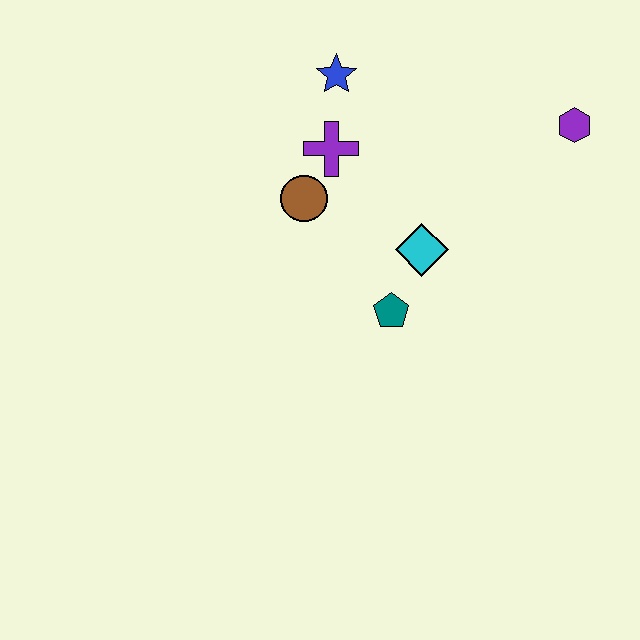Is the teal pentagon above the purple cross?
No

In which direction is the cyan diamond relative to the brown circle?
The cyan diamond is to the right of the brown circle.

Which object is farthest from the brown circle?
The purple hexagon is farthest from the brown circle.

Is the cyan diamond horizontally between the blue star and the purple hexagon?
Yes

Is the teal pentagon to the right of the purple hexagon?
No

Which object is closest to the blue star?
The purple cross is closest to the blue star.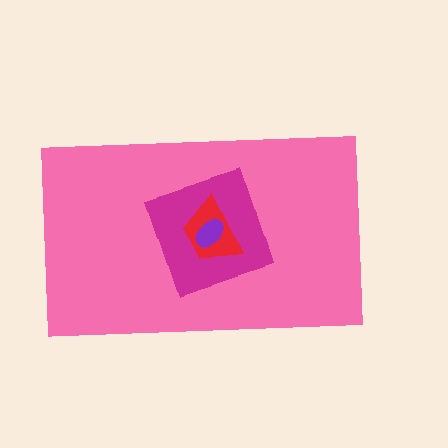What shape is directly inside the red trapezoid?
The purple ellipse.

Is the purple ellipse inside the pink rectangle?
Yes.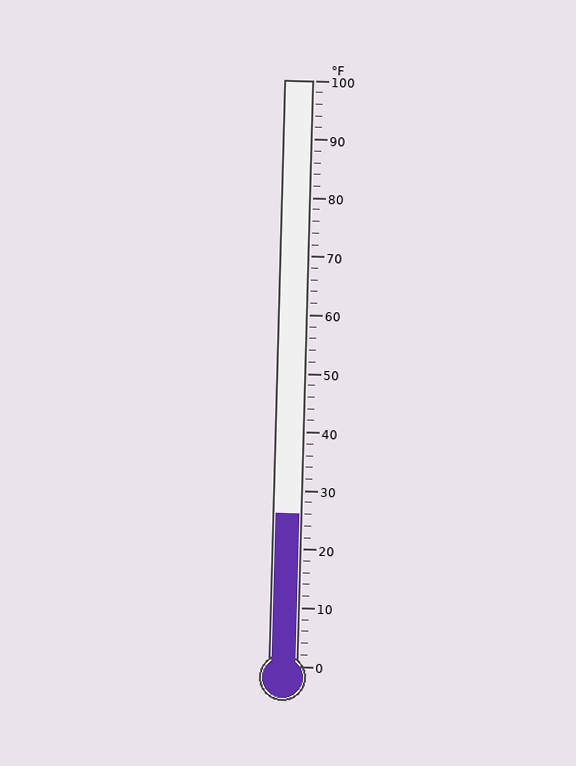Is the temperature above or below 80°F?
The temperature is below 80°F.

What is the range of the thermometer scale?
The thermometer scale ranges from 0°F to 100°F.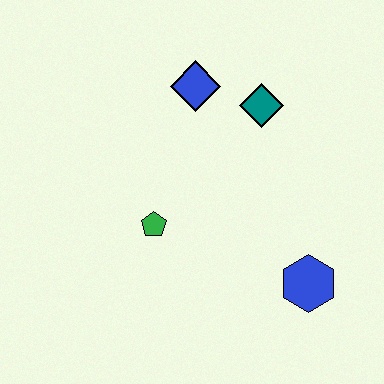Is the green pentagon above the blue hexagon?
Yes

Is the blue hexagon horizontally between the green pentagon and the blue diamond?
No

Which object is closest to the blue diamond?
The teal diamond is closest to the blue diamond.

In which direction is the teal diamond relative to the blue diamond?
The teal diamond is to the right of the blue diamond.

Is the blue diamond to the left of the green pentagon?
No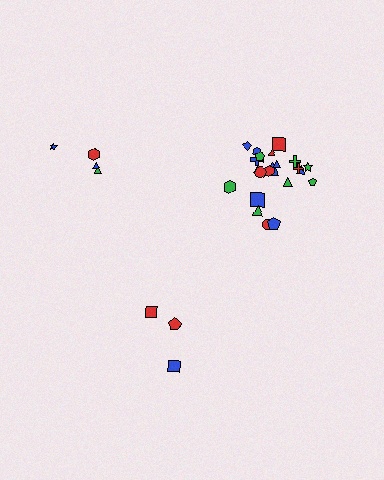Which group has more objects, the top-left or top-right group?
The top-right group.